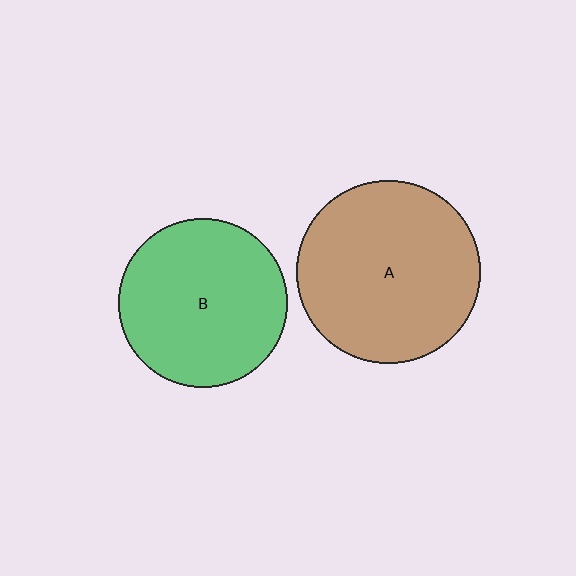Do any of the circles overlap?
No, none of the circles overlap.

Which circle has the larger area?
Circle A (brown).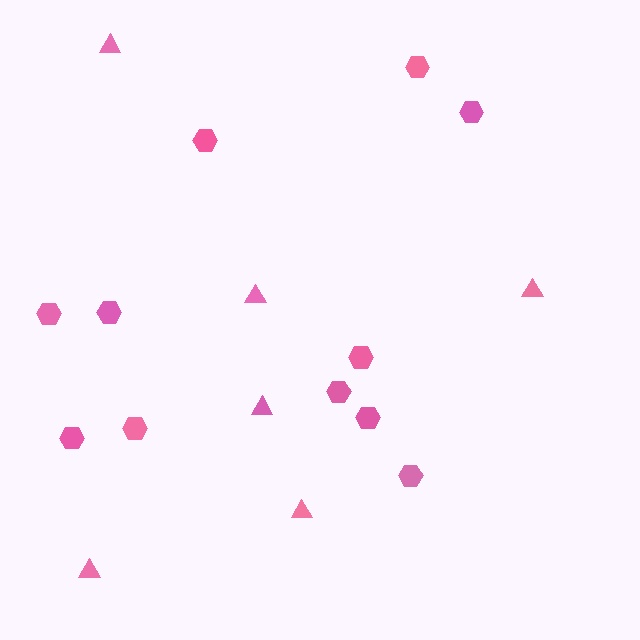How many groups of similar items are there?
There are 2 groups: one group of triangles (6) and one group of hexagons (11).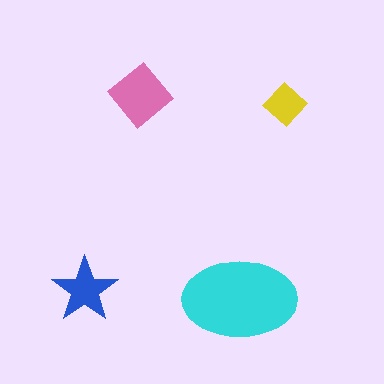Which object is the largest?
The cyan ellipse.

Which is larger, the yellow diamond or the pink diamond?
The pink diamond.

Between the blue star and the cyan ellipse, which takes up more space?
The cyan ellipse.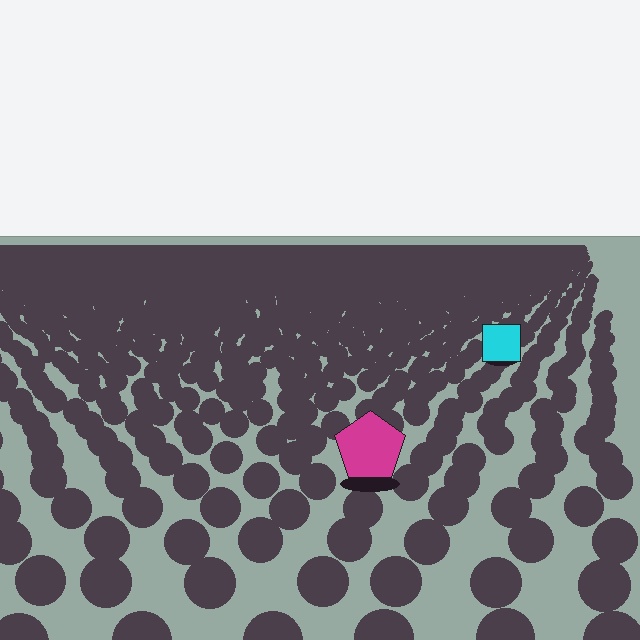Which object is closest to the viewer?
The magenta pentagon is closest. The texture marks near it are larger and more spread out.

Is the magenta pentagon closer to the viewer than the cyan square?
Yes. The magenta pentagon is closer — you can tell from the texture gradient: the ground texture is coarser near it.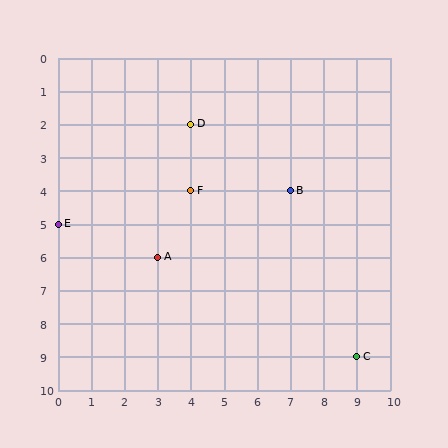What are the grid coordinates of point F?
Point F is at grid coordinates (4, 4).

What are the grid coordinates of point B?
Point B is at grid coordinates (7, 4).